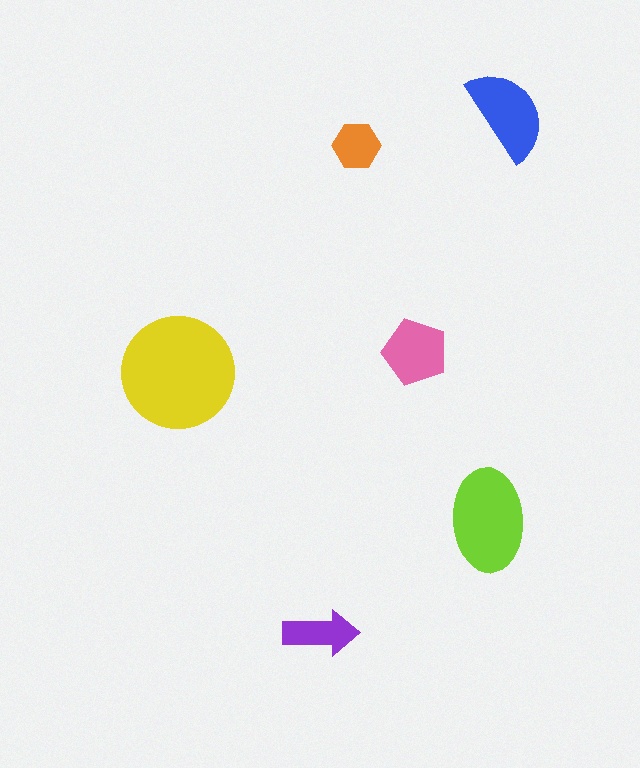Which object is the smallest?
The orange hexagon.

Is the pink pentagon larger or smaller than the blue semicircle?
Smaller.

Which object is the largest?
The yellow circle.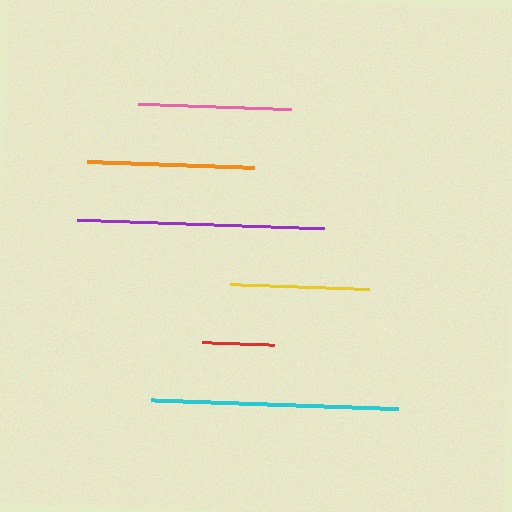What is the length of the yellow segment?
The yellow segment is approximately 140 pixels long.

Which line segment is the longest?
The purple line is the longest at approximately 247 pixels.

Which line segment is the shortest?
The red line is the shortest at approximately 72 pixels.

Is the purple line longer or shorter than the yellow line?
The purple line is longer than the yellow line.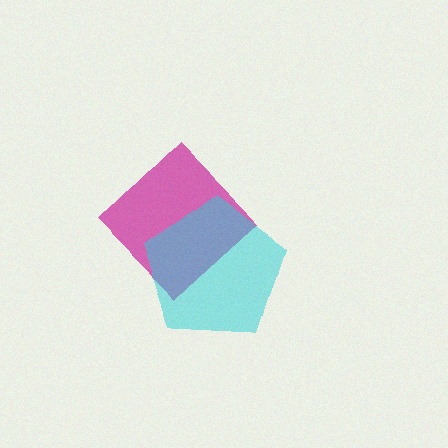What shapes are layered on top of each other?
The layered shapes are: a magenta diamond, a cyan pentagon.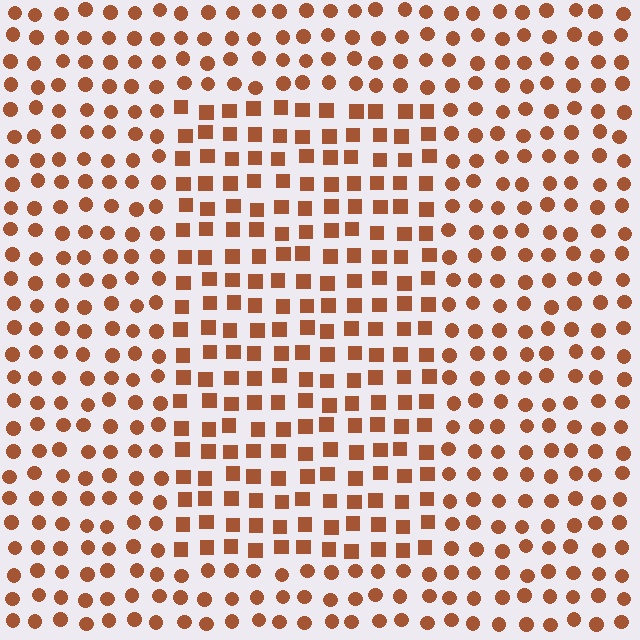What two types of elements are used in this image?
The image uses squares inside the rectangle region and circles outside it.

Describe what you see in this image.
The image is filled with small brown elements arranged in a uniform grid. A rectangle-shaped region contains squares, while the surrounding area contains circles. The boundary is defined purely by the change in element shape.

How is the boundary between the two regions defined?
The boundary is defined by a change in element shape: squares inside vs. circles outside. All elements share the same color and spacing.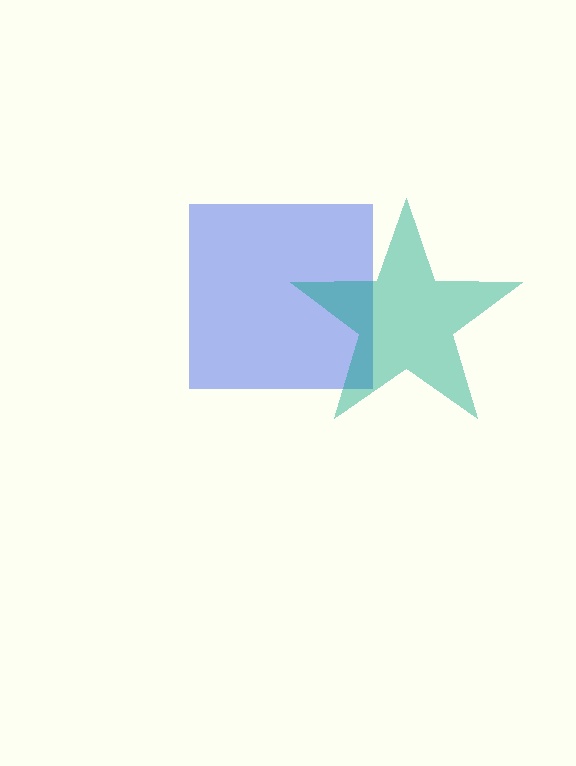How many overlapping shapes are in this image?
There are 2 overlapping shapes in the image.